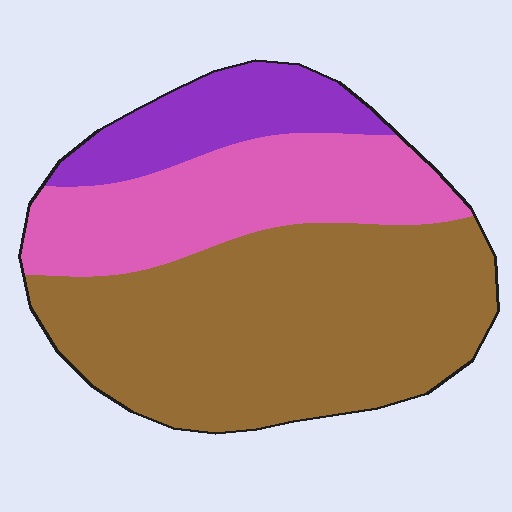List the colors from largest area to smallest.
From largest to smallest: brown, pink, purple.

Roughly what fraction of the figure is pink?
Pink covers about 30% of the figure.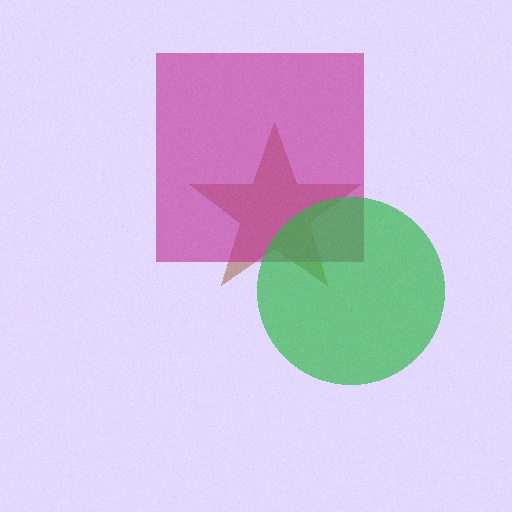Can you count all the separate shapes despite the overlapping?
Yes, there are 3 separate shapes.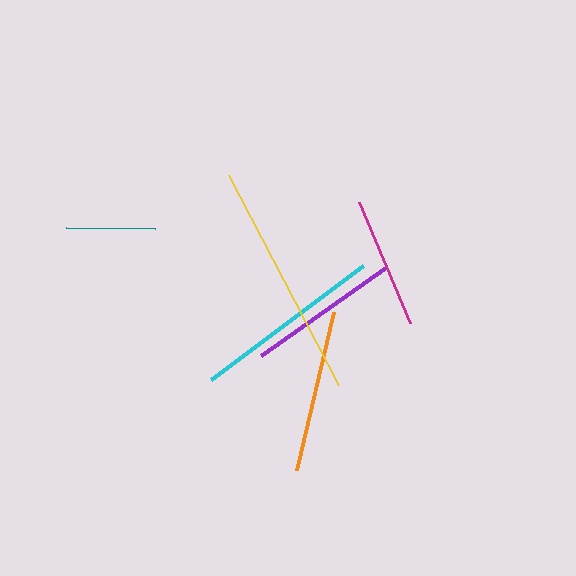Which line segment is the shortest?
The teal line is the shortest at approximately 88 pixels.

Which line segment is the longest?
The yellow line is the longest at approximately 237 pixels.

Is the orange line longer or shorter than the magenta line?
The orange line is longer than the magenta line.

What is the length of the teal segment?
The teal segment is approximately 88 pixels long.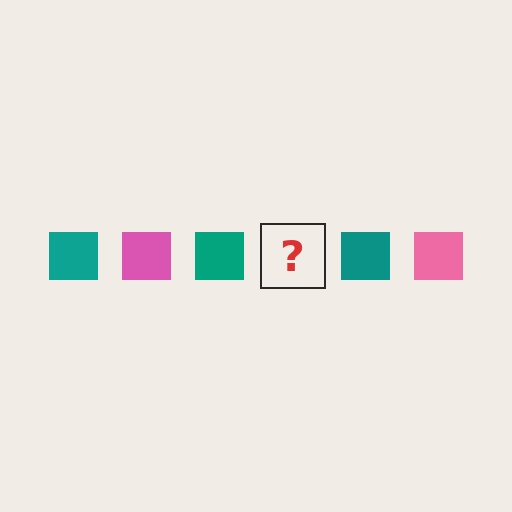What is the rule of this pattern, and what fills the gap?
The rule is that the pattern cycles through teal, pink squares. The gap should be filled with a pink square.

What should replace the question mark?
The question mark should be replaced with a pink square.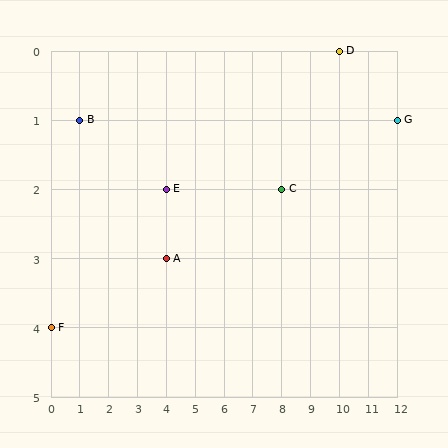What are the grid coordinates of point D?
Point D is at grid coordinates (10, 0).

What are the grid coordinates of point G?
Point G is at grid coordinates (12, 1).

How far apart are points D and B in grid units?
Points D and B are 9 columns and 1 row apart (about 9.1 grid units diagonally).